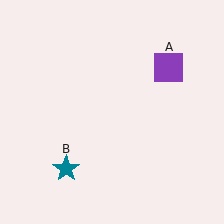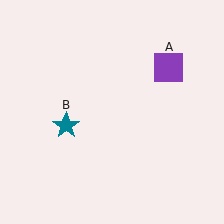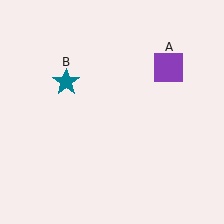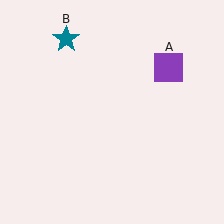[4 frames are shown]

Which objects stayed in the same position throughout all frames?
Purple square (object A) remained stationary.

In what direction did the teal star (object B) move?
The teal star (object B) moved up.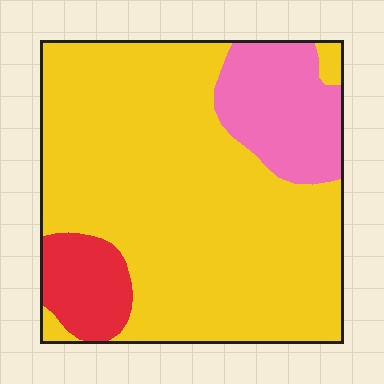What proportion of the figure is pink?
Pink covers about 15% of the figure.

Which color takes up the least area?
Red, at roughly 10%.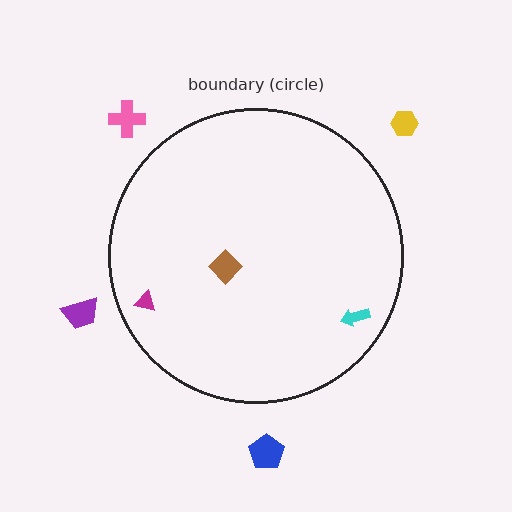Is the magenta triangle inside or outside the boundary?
Inside.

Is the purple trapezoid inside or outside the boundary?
Outside.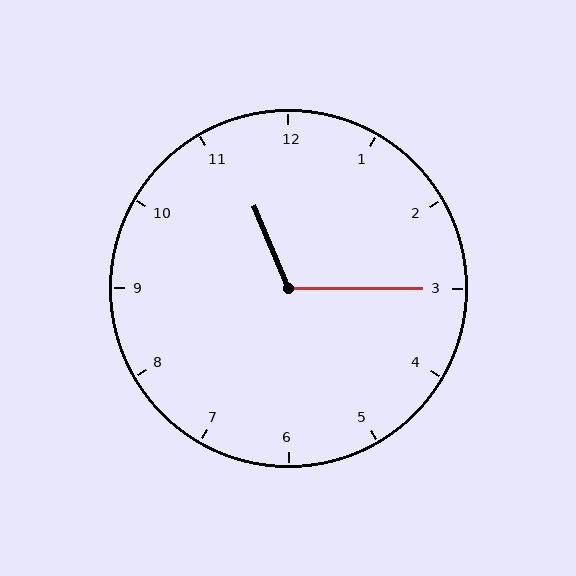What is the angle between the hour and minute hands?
Approximately 112 degrees.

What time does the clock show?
11:15.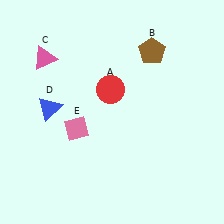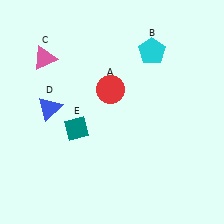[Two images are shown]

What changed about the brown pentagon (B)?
In Image 1, B is brown. In Image 2, it changed to cyan.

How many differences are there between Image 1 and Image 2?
There are 2 differences between the two images.